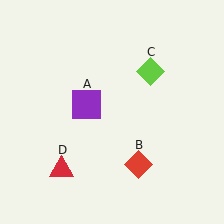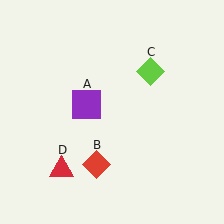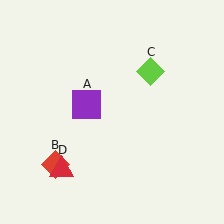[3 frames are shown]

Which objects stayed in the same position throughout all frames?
Purple square (object A) and lime diamond (object C) and red triangle (object D) remained stationary.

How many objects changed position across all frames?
1 object changed position: red diamond (object B).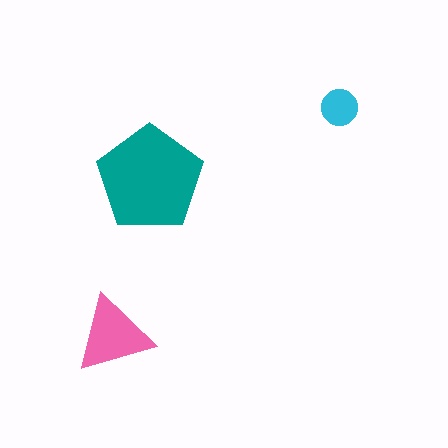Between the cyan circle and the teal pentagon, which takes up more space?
The teal pentagon.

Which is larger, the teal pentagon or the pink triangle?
The teal pentagon.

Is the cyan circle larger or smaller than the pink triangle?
Smaller.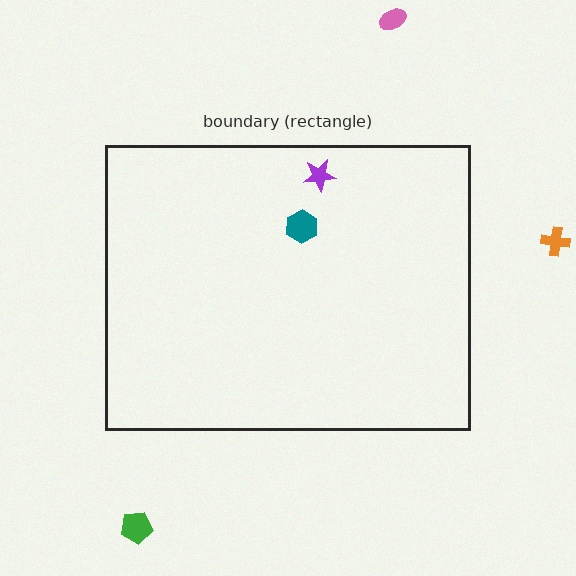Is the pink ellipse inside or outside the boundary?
Outside.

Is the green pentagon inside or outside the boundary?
Outside.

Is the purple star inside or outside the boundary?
Inside.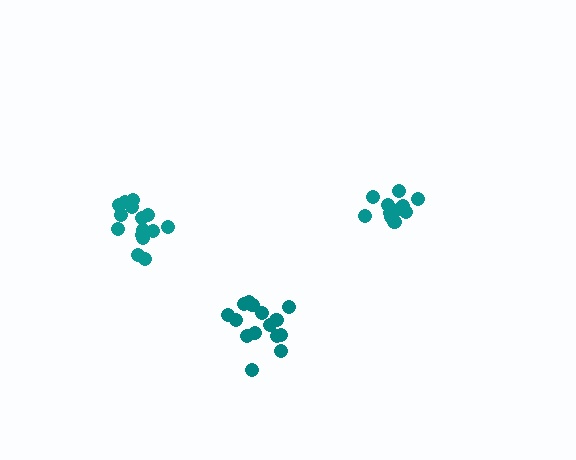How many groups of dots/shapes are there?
There are 3 groups.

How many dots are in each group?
Group 1: 15 dots, Group 2: 13 dots, Group 3: 15 dots (43 total).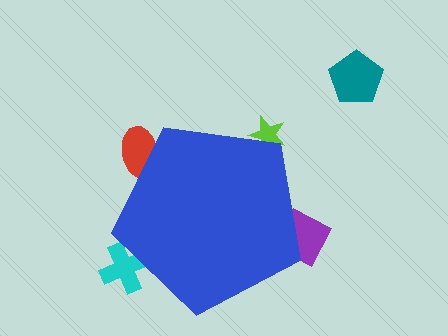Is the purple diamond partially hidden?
Yes, the purple diamond is partially hidden behind the blue pentagon.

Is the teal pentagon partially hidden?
No, the teal pentagon is fully visible.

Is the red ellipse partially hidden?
Yes, the red ellipse is partially hidden behind the blue pentagon.